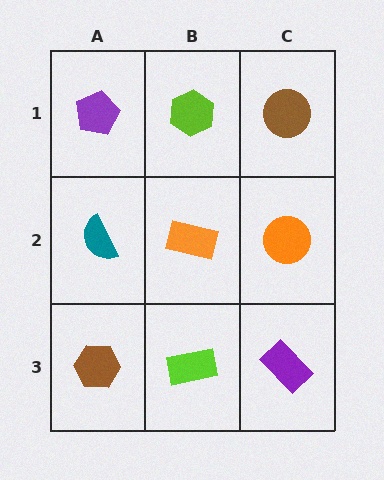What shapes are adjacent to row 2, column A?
A purple pentagon (row 1, column A), a brown hexagon (row 3, column A), an orange rectangle (row 2, column B).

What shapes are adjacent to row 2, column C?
A brown circle (row 1, column C), a purple rectangle (row 3, column C), an orange rectangle (row 2, column B).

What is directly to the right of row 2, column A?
An orange rectangle.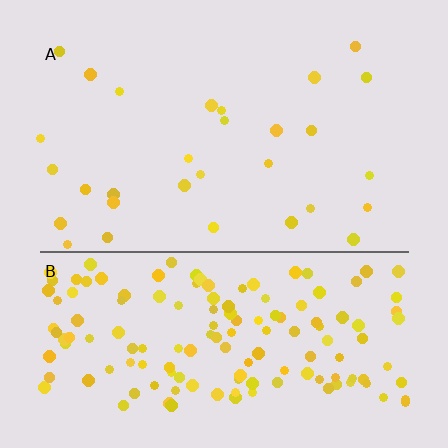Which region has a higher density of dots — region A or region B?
B (the bottom).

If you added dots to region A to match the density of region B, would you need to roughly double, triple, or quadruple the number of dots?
Approximately quadruple.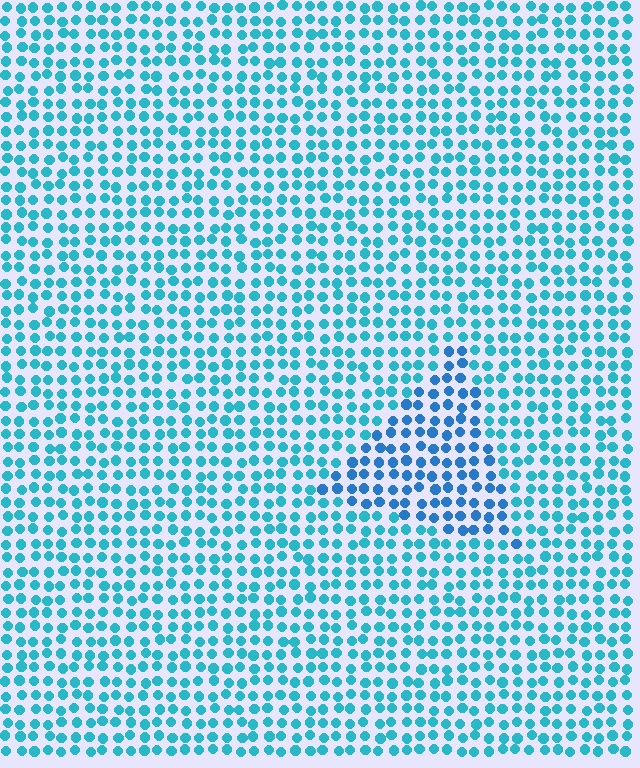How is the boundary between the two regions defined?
The boundary is defined purely by a slight shift in hue (about 24 degrees). Spacing, size, and orientation are identical on both sides.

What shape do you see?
I see a triangle.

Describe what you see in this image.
The image is filled with small cyan elements in a uniform arrangement. A triangle-shaped region is visible where the elements are tinted to a slightly different hue, forming a subtle color boundary.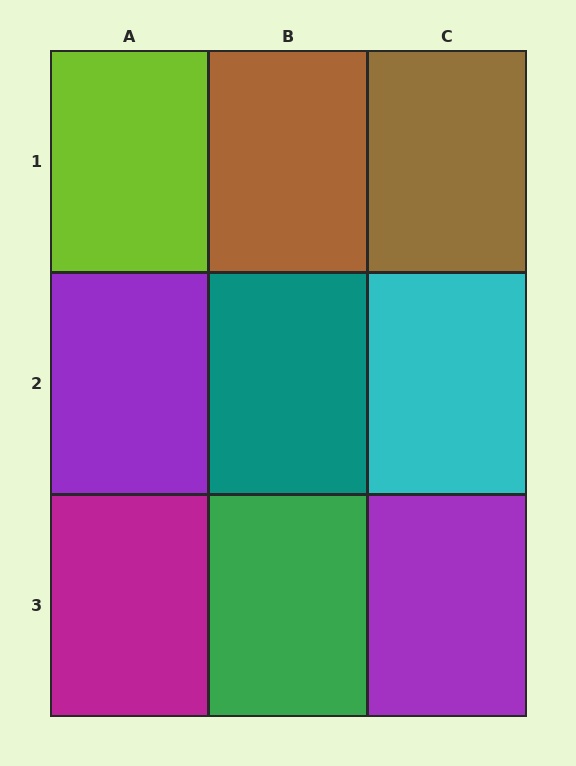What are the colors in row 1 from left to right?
Lime, brown, brown.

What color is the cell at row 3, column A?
Magenta.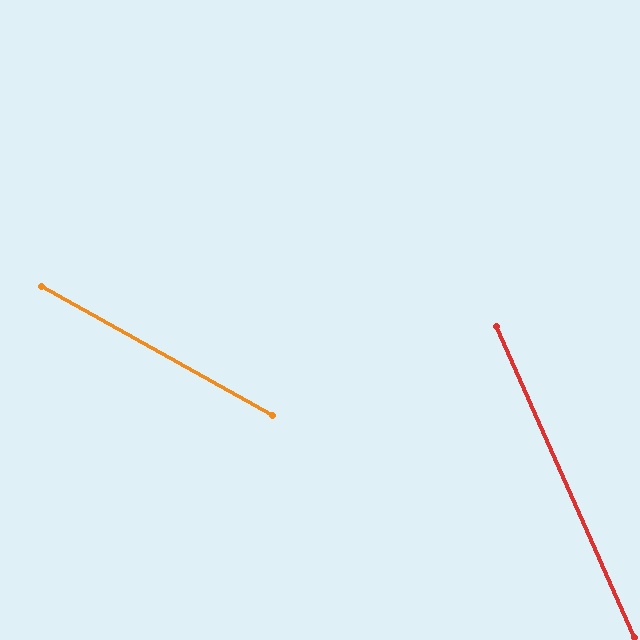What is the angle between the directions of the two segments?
Approximately 37 degrees.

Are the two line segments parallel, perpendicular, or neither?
Neither parallel nor perpendicular — they differ by about 37°.